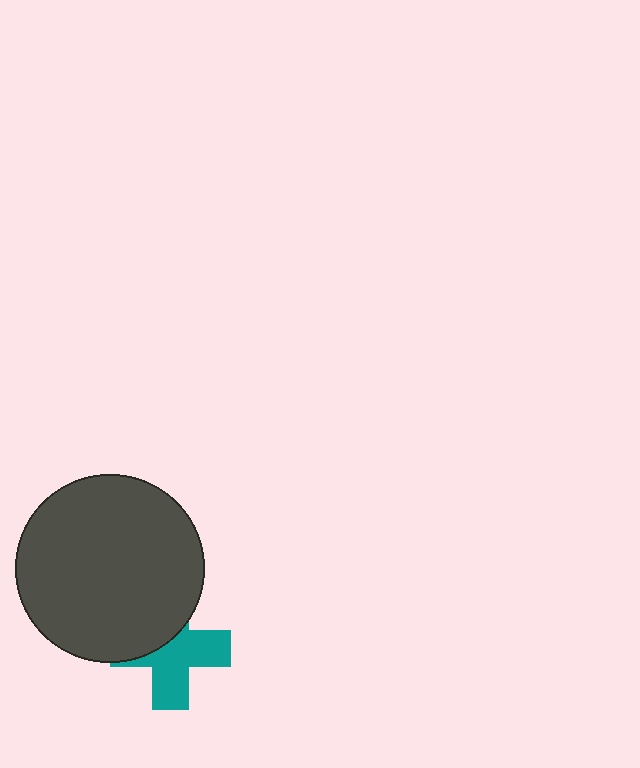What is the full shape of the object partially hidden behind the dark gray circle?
The partially hidden object is a teal cross.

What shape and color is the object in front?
The object in front is a dark gray circle.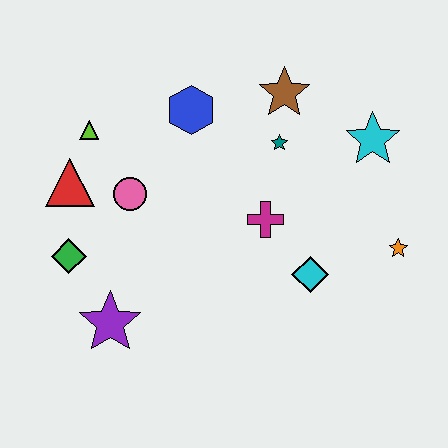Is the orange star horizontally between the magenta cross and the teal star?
No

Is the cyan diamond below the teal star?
Yes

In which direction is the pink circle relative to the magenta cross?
The pink circle is to the left of the magenta cross.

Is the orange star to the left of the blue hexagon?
No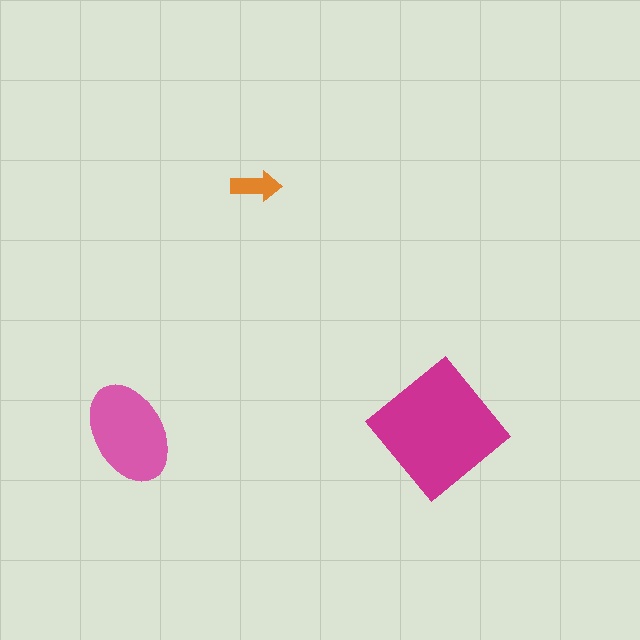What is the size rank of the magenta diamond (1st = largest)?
1st.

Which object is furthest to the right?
The magenta diamond is rightmost.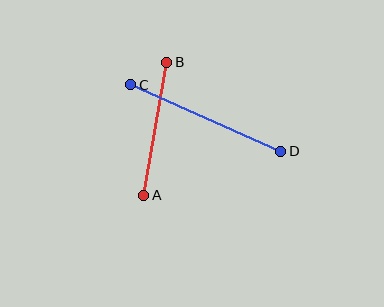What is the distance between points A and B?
The distance is approximately 135 pixels.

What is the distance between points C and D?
The distance is approximately 164 pixels.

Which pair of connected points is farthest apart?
Points C and D are farthest apart.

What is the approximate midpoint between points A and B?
The midpoint is at approximately (155, 129) pixels.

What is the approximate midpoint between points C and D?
The midpoint is at approximately (206, 118) pixels.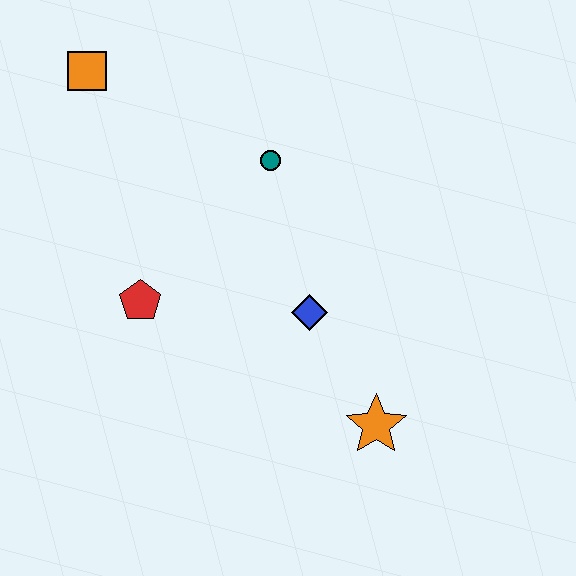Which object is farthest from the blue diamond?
The orange square is farthest from the blue diamond.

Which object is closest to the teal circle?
The blue diamond is closest to the teal circle.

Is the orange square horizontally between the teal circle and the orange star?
No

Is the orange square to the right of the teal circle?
No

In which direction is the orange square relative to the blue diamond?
The orange square is above the blue diamond.